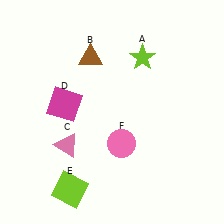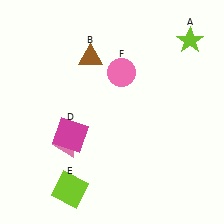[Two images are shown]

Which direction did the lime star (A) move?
The lime star (A) moved right.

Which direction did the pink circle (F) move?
The pink circle (F) moved up.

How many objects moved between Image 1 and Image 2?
3 objects moved between the two images.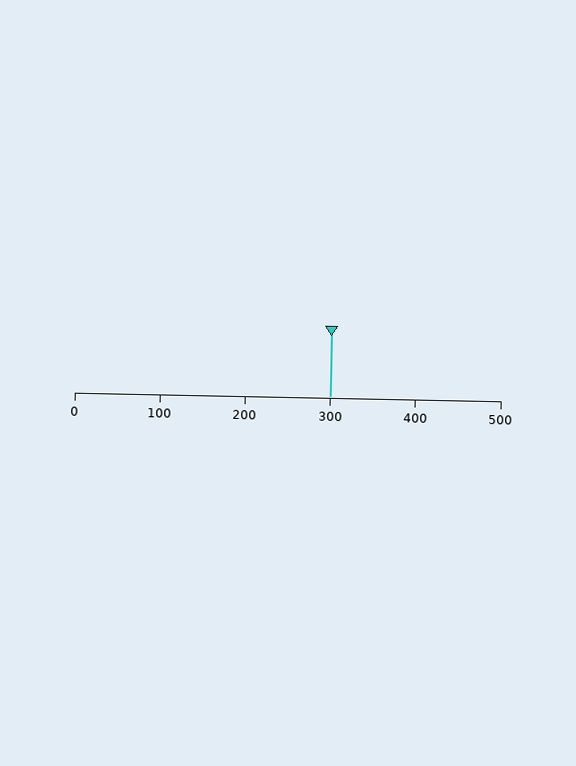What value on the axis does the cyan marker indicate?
The marker indicates approximately 300.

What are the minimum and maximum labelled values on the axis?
The axis runs from 0 to 500.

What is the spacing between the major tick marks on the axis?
The major ticks are spaced 100 apart.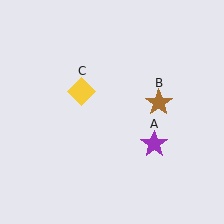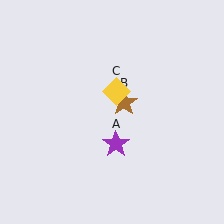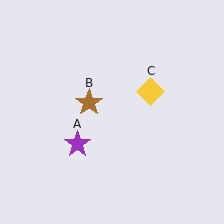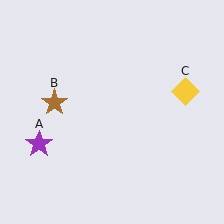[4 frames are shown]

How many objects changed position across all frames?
3 objects changed position: purple star (object A), brown star (object B), yellow diamond (object C).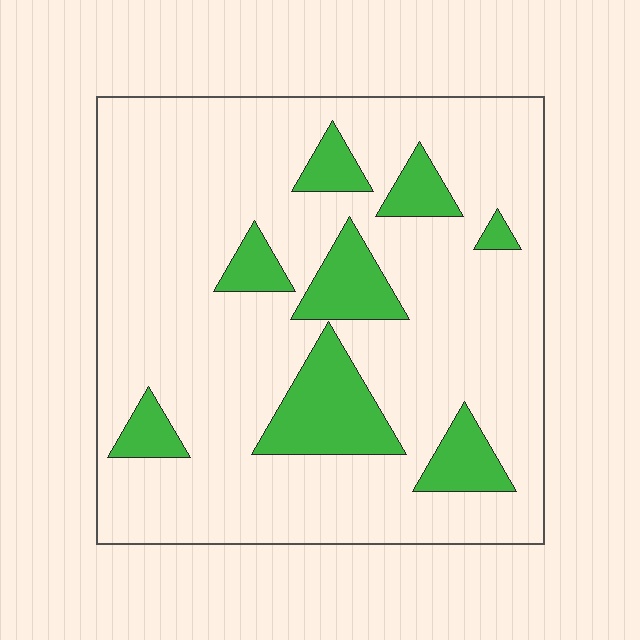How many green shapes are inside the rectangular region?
8.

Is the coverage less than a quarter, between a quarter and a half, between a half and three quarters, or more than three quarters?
Less than a quarter.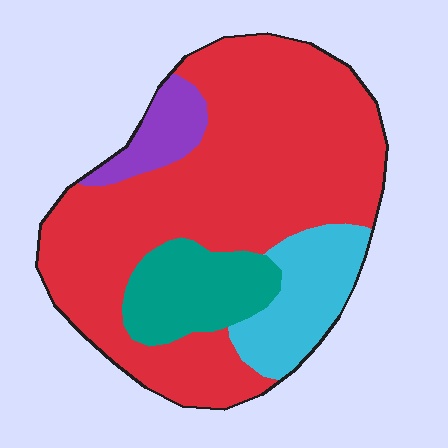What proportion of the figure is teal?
Teal covers roughly 15% of the figure.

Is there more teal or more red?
Red.